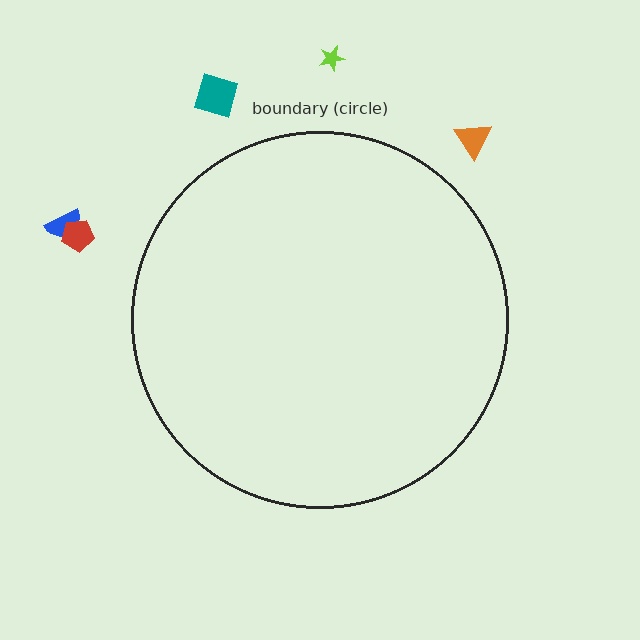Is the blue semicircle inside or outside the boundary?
Outside.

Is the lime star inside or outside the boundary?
Outside.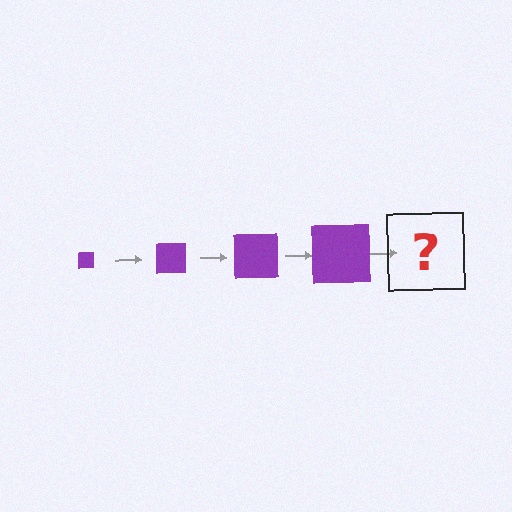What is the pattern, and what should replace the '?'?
The pattern is that the square gets progressively larger each step. The '?' should be a purple square, larger than the previous one.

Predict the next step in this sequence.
The next step is a purple square, larger than the previous one.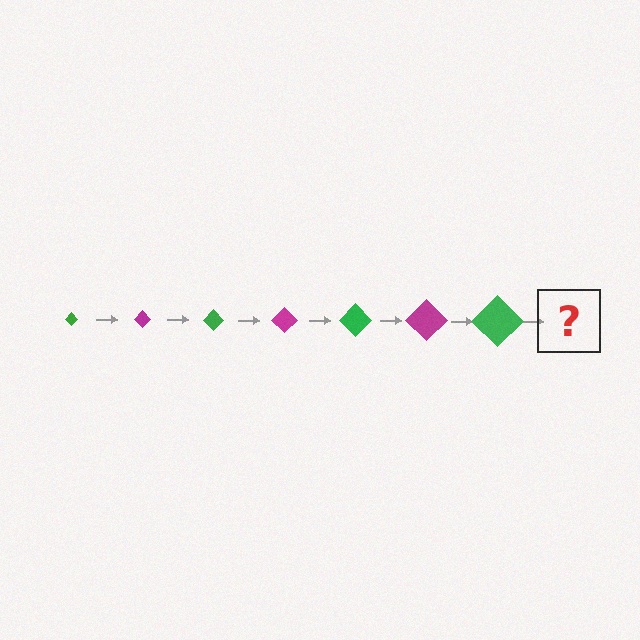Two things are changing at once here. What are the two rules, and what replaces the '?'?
The two rules are that the diamond grows larger each step and the color cycles through green and magenta. The '?' should be a magenta diamond, larger than the previous one.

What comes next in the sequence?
The next element should be a magenta diamond, larger than the previous one.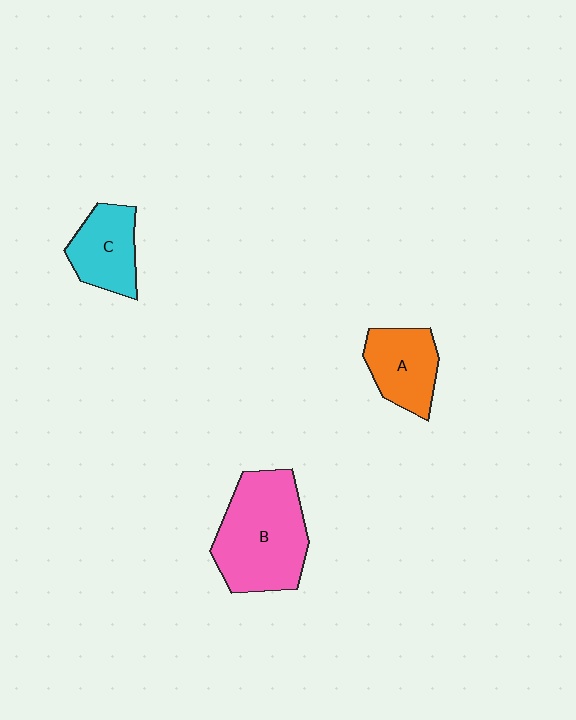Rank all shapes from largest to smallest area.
From largest to smallest: B (pink), A (orange), C (cyan).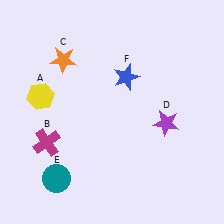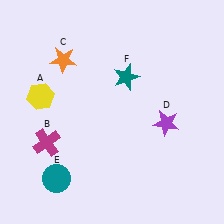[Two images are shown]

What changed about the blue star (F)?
In Image 1, F is blue. In Image 2, it changed to teal.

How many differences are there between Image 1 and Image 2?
There is 1 difference between the two images.